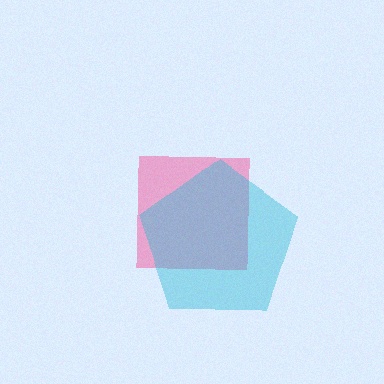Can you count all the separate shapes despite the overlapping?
Yes, there are 2 separate shapes.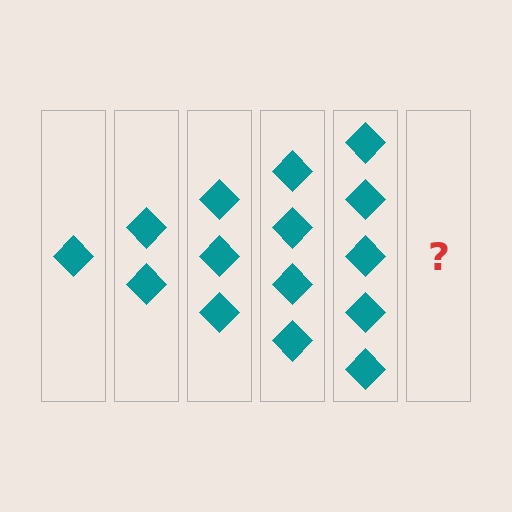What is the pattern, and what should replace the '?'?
The pattern is that each step adds one more diamond. The '?' should be 6 diamonds.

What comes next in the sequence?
The next element should be 6 diamonds.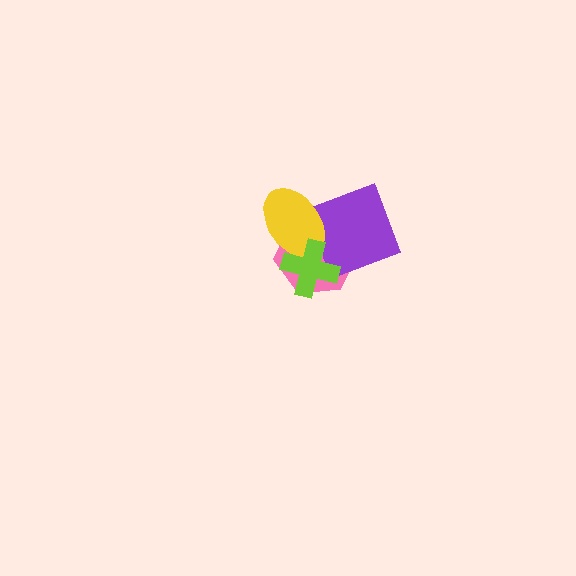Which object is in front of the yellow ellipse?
The lime cross is in front of the yellow ellipse.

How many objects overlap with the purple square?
3 objects overlap with the purple square.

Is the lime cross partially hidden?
No, no other shape covers it.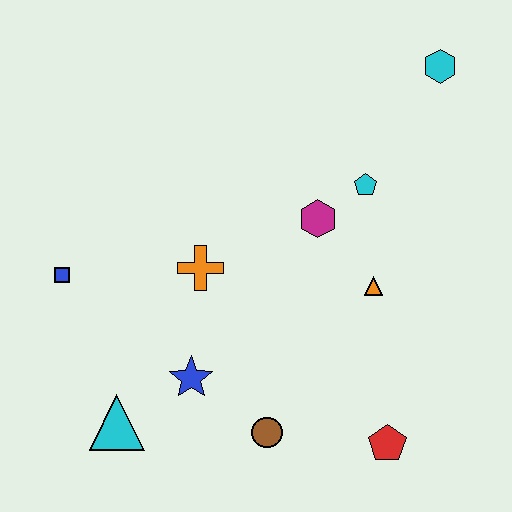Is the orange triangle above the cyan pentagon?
No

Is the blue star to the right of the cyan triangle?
Yes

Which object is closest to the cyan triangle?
The blue star is closest to the cyan triangle.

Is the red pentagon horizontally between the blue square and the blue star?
No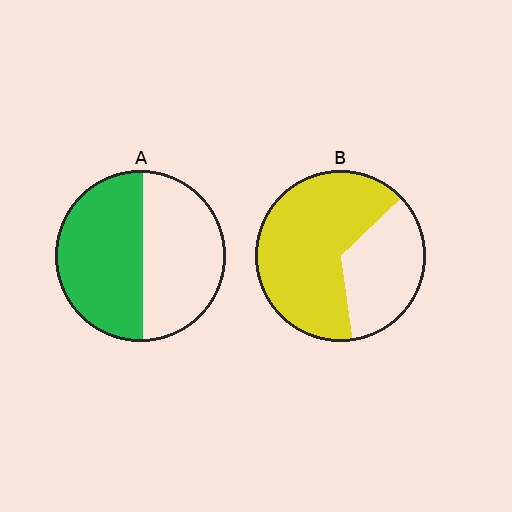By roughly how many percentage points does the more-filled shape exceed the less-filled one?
By roughly 15 percentage points (B over A).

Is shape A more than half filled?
Roughly half.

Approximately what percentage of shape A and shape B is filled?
A is approximately 50% and B is approximately 65%.